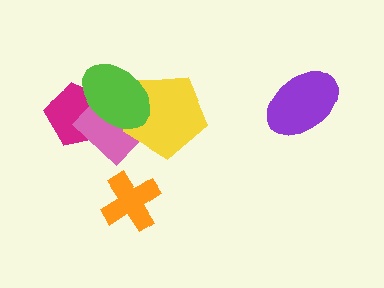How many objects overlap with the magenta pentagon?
2 objects overlap with the magenta pentagon.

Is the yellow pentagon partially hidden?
Yes, it is partially covered by another shape.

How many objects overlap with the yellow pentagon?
2 objects overlap with the yellow pentagon.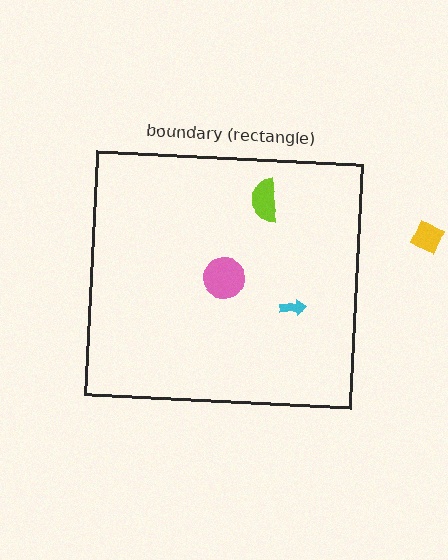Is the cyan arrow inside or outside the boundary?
Inside.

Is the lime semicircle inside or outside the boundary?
Inside.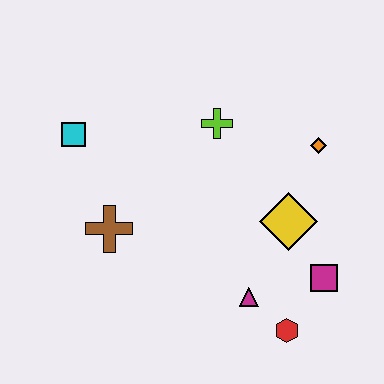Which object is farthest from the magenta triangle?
The cyan square is farthest from the magenta triangle.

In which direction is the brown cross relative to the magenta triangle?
The brown cross is to the left of the magenta triangle.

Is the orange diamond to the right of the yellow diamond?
Yes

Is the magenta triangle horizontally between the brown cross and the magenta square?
Yes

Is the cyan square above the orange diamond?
Yes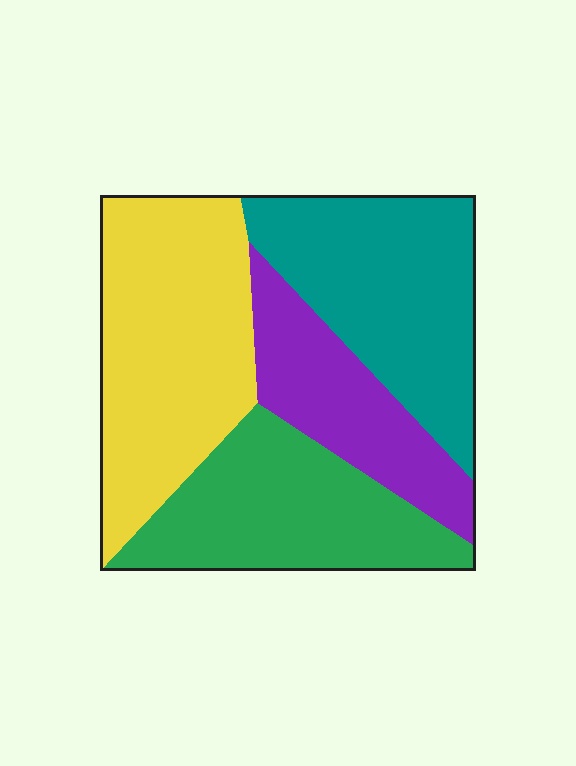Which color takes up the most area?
Yellow, at roughly 30%.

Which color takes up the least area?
Purple, at roughly 15%.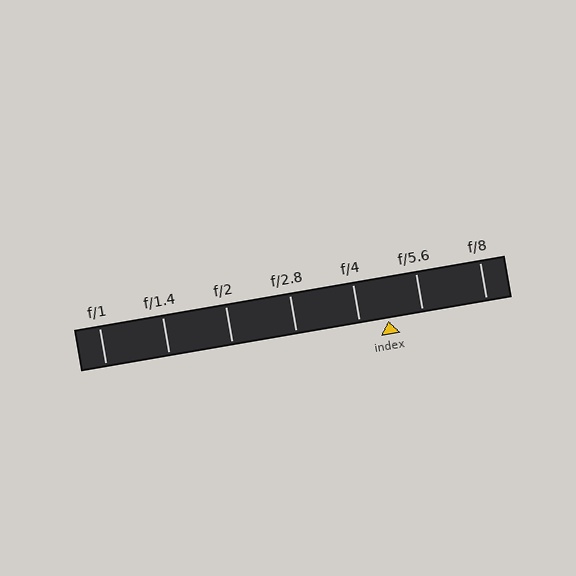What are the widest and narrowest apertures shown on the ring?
The widest aperture shown is f/1 and the narrowest is f/8.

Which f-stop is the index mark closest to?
The index mark is closest to f/4.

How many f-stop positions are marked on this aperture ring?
There are 7 f-stop positions marked.